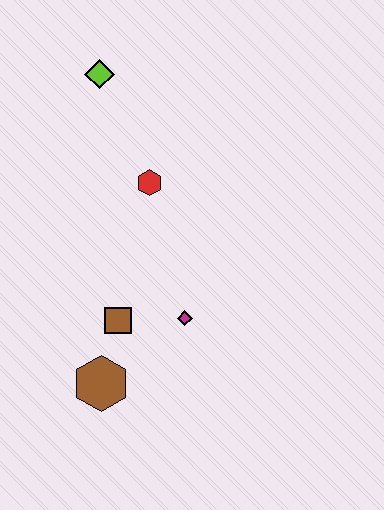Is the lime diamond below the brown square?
No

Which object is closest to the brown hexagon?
The brown square is closest to the brown hexagon.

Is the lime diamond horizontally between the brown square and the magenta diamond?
No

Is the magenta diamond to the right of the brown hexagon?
Yes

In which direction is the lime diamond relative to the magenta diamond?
The lime diamond is above the magenta diamond.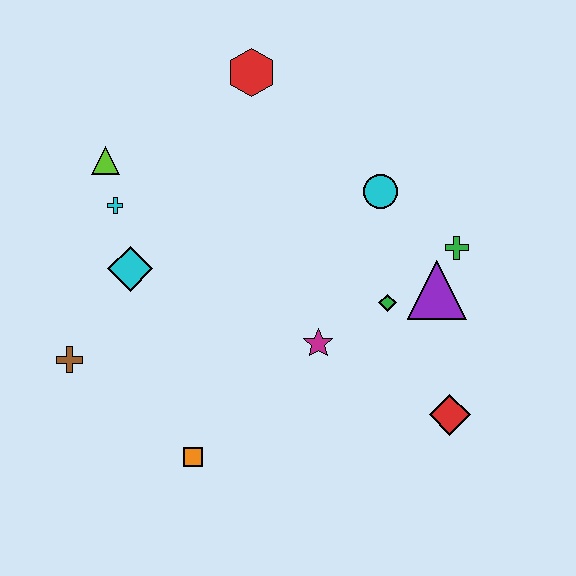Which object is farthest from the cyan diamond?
The red diamond is farthest from the cyan diamond.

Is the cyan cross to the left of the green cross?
Yes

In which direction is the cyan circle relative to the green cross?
The cyan circle is to the left of the green cross.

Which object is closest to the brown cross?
The cyan diamond is closest to the brown cross.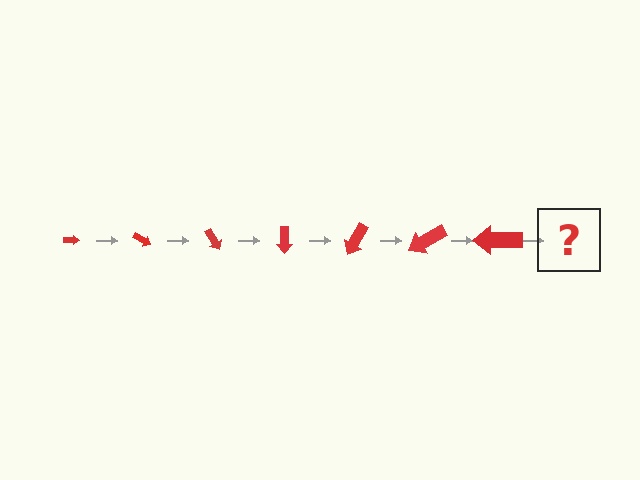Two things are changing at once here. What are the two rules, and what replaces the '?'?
The two rules are that the arrow grows larger each step and it rotates 30 degrees each step. The '?' should be an arrow, larger than the previous one and rotated 210 degrees from the start.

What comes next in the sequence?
The next element should be an arrow, larger than the previous one and rotated 210 degrees from the start.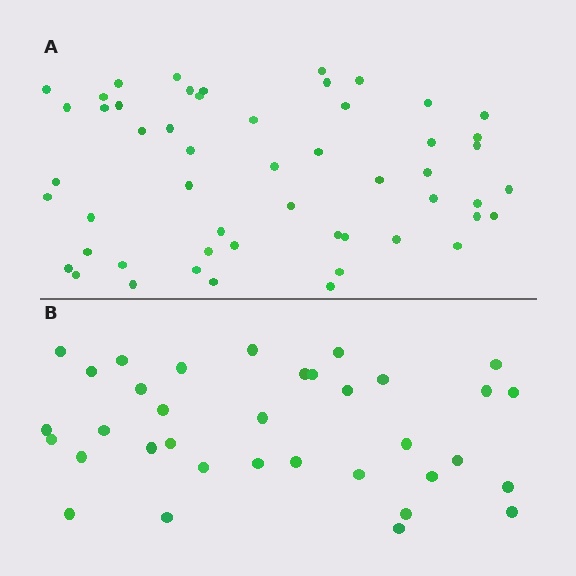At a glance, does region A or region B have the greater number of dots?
Region A (the top region) has more dots.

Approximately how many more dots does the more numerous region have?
Region A has approximately 20 more dots than region B.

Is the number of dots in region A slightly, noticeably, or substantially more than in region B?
Region A has substantially more. The ratio is roughly 1.5 to 1.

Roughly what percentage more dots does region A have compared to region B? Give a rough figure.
About 50% more.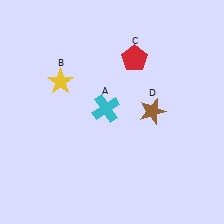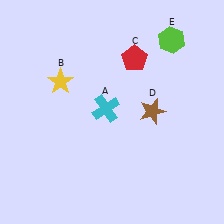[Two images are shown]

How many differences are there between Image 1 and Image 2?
There is 1 difference between the two images.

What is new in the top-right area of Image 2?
A lime hexagon (E) was added in the top-right area of Image 2.